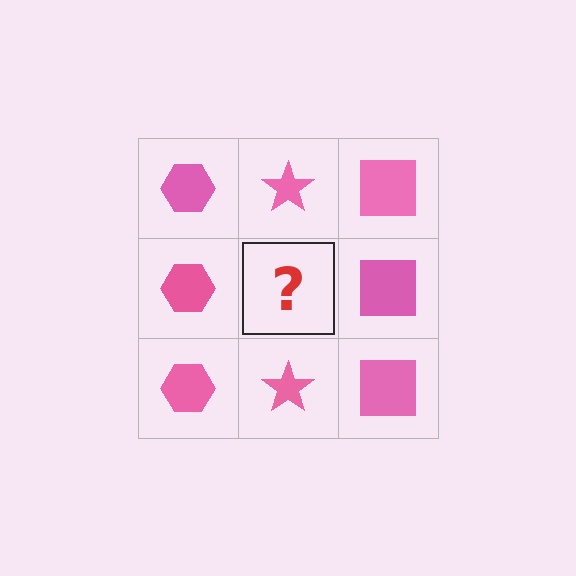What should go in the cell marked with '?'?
The missing cell should contain a pink star.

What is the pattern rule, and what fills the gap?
The rule is that each column has a consistent shape. The gap should be filled with a pink star.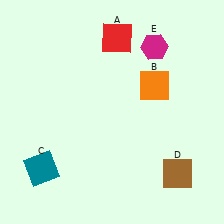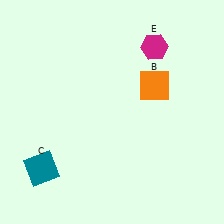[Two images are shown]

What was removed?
The brown square (D), the red square (A) were removed in Image 2.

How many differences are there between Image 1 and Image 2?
There are 2 differences between the two images.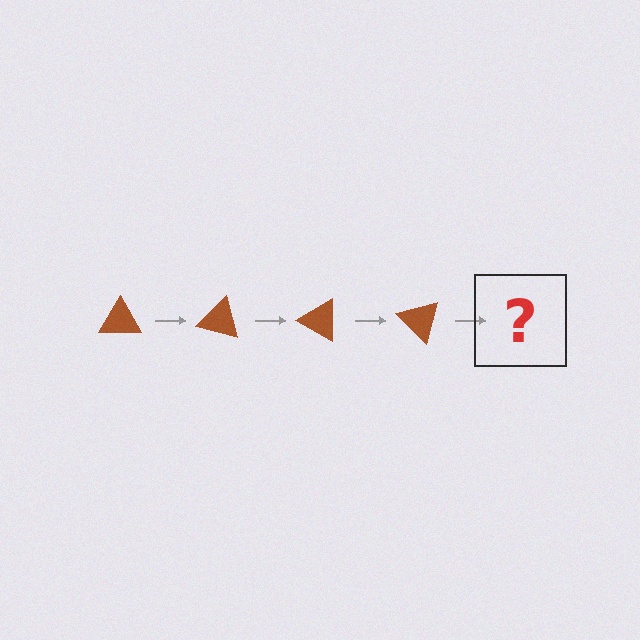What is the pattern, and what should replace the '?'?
The pattern is that the triangle rotates 15 degrees each step. The '?' should be a brown triangle rotated 60 degrees.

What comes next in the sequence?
The next element should be a brown triangle rotated 60 degrees.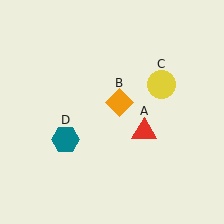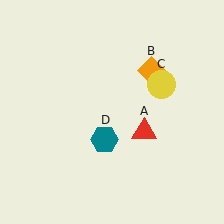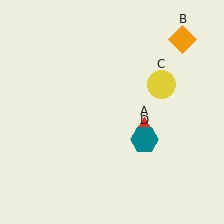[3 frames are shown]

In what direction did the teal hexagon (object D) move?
The teal hexagon (object D) moved right.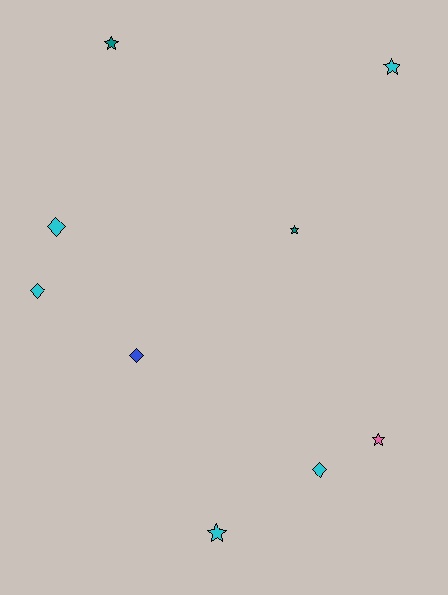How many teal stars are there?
There are 2 teal stars.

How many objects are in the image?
There are 9 objects.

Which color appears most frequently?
Cyan, with 5 objects.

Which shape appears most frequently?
Star, with 5 objects.